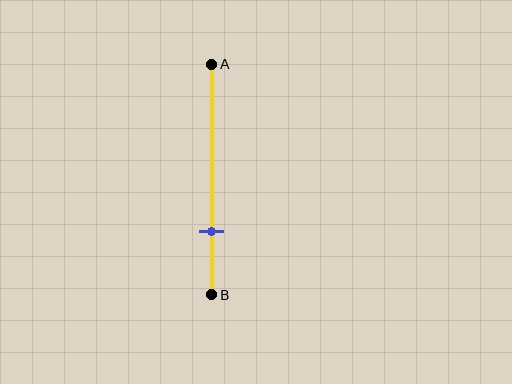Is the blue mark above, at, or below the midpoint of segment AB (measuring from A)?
The blue mark is below the midpoint of segment AB.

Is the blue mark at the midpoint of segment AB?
No, the mark is at about 70% from A, not at the 50% midpoint.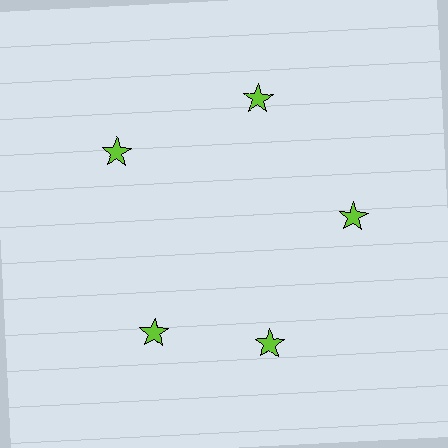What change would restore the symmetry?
The symmetry would be restored by rotating it back into even spacing with its neighbors so that all 5 stars sit at equal angles and equal distance from the center.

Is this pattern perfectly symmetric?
No. The 5 lime stars are arranged in a ring, but one element near the 8 o'clock position is rotated out of alignment along the ring, breaking the 5-fold rotational symmetry.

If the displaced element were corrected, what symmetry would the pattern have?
It would have 5-fold rotational symmetry — the pattern would map onto itself every 72 degrees.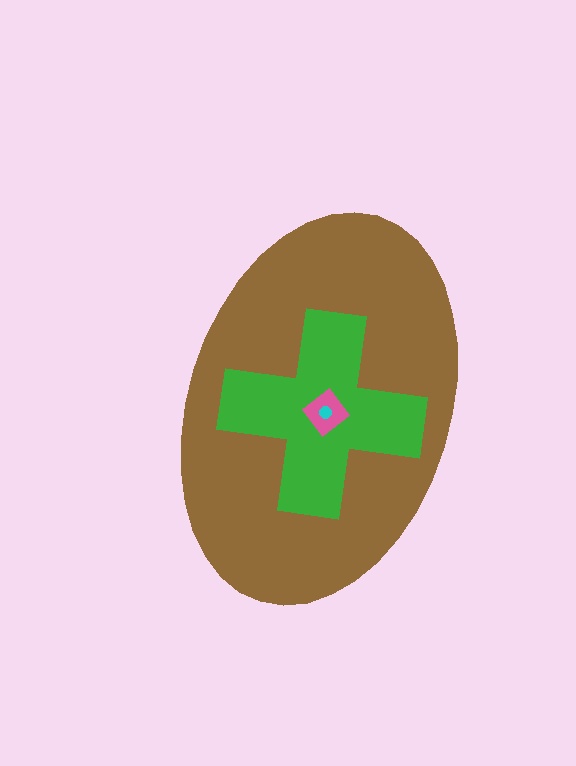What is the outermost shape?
The brown ellipse.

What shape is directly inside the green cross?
The pink diamond.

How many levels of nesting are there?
4.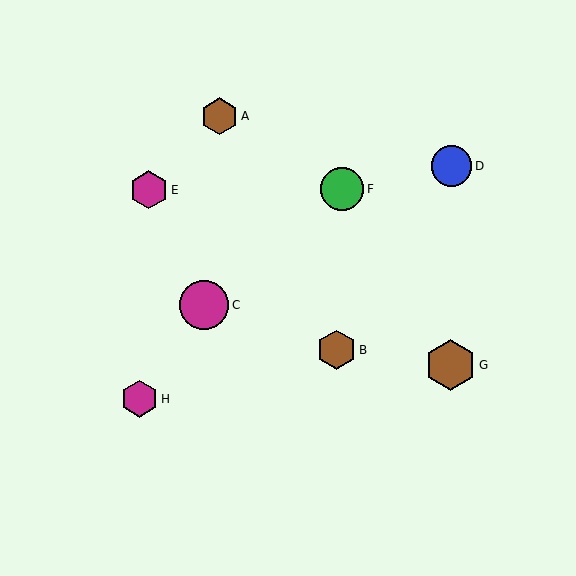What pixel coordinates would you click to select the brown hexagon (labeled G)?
Click at (451, 365) to select the brown hexagon G.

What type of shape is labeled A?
Shape A is a brown hexagon.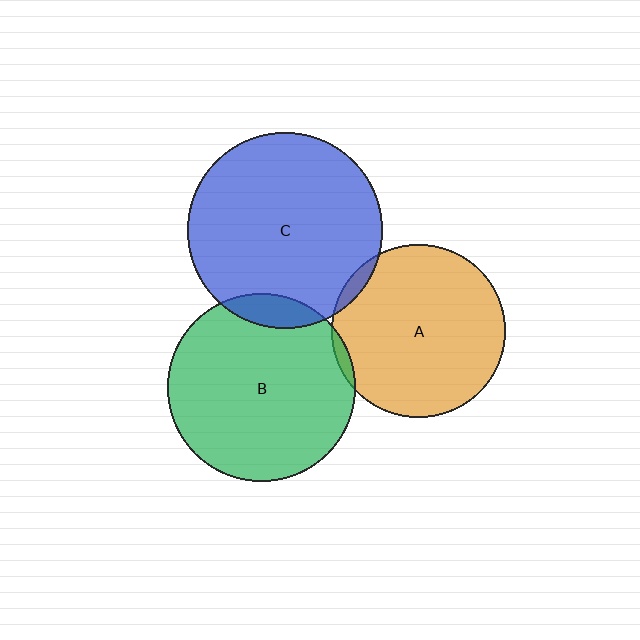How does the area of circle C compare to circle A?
Approximately 1.3 times.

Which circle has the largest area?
Circle C (blue).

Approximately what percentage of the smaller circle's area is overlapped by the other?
Approximately 5%.